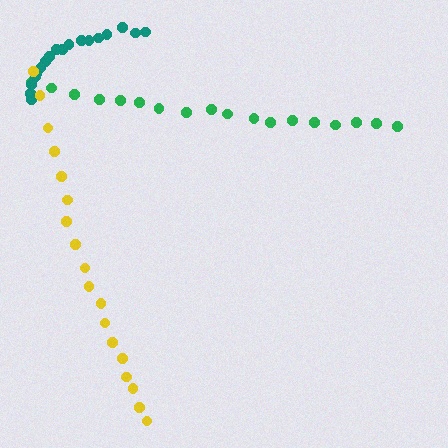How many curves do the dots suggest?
There are 3 distinct paths.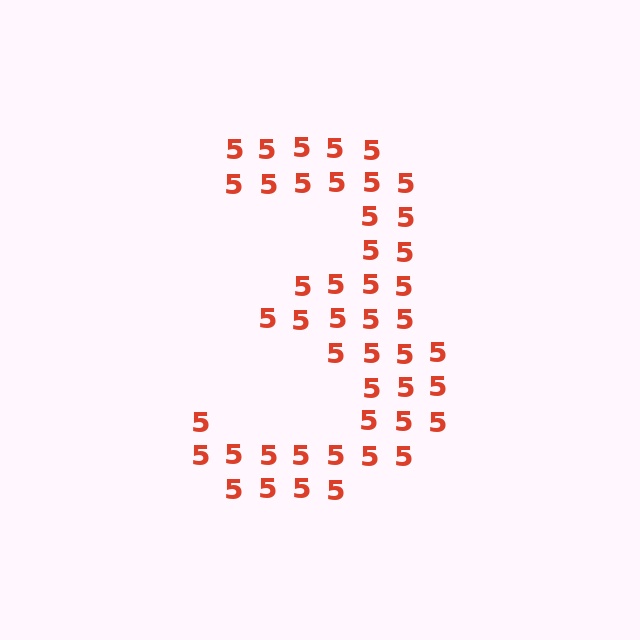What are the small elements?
The small elements are digit 5's.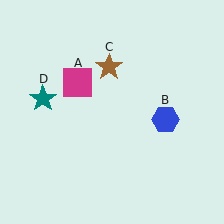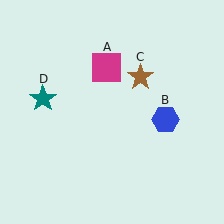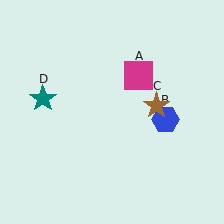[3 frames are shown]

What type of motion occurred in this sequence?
The magenta square (object A), brown star (object C) rotated clockwise around the center of the scene.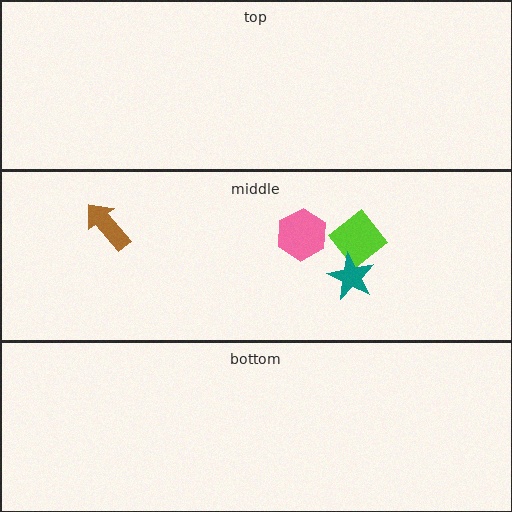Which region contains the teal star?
The middle region.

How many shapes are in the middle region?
5.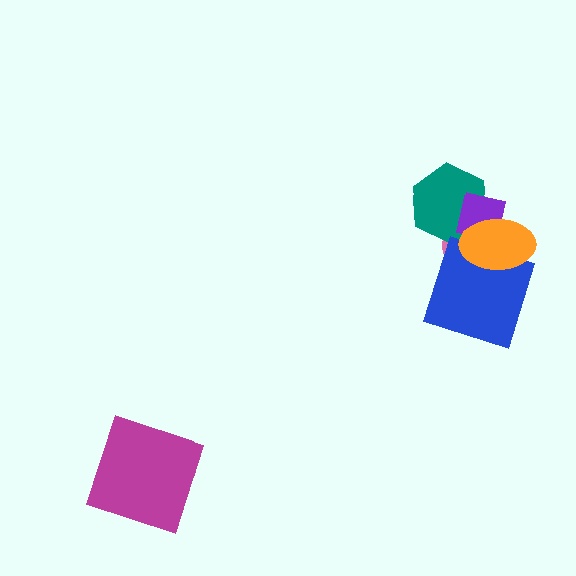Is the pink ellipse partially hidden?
Yes, it is partially covered by another shape.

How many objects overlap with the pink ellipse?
4 objects overlap with the pink ellipse.